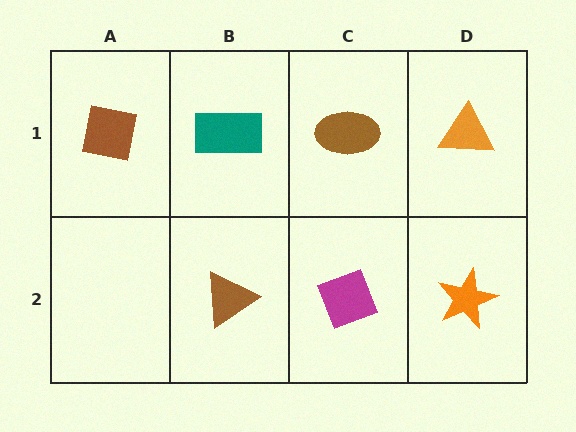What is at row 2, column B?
A brown triangle.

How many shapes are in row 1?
4 shapes.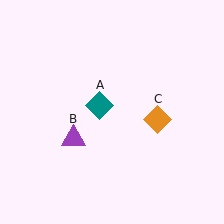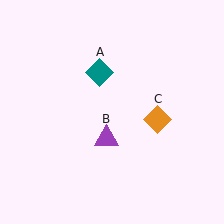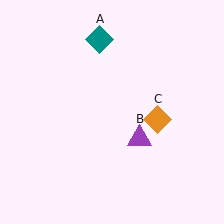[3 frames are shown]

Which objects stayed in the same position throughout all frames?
Orange diamond (object C) remained stationary.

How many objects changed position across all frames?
2 objects changed position: teal diamond (object A), purple triangle (object B).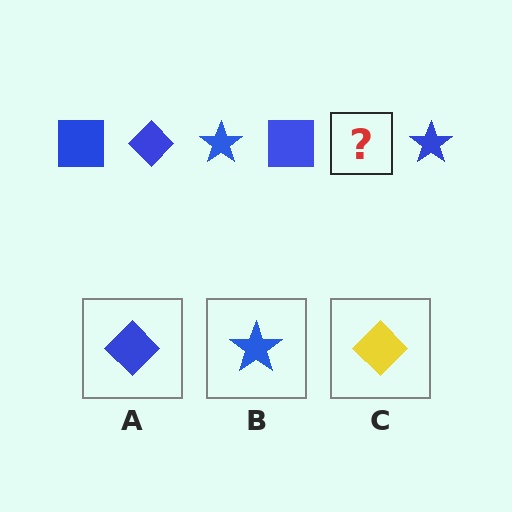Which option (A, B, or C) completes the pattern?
A.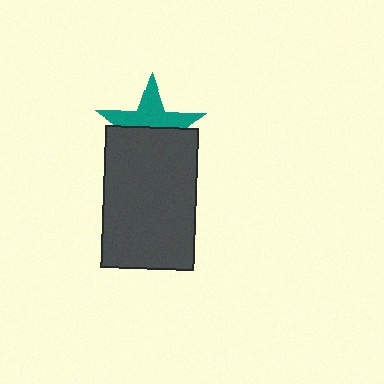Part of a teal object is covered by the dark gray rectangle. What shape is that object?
It is a star.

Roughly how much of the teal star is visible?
About half of it is visible (roughly 47%).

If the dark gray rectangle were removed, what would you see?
You would see the complete teal star.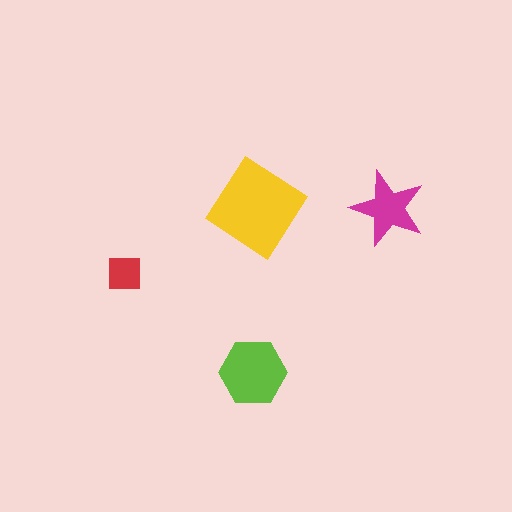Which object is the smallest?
The red square.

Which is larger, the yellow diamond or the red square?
The yellow diamond.